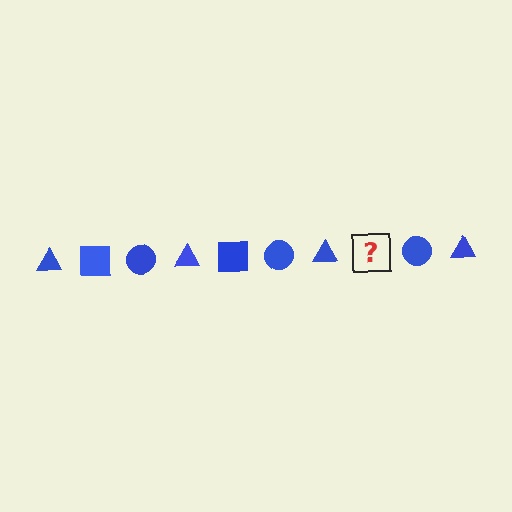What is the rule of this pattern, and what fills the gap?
The rule is that the pattern cycles through triangle, square, circle shapes in blue. The gap should be filled with a blue square.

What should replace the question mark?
The question mark should be replaced with a blue square.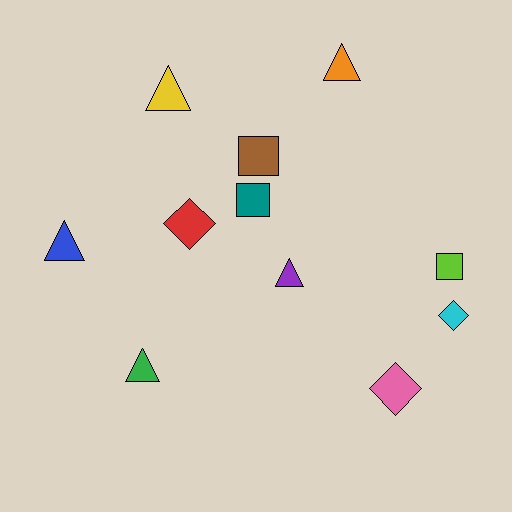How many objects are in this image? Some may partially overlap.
There are 11 objects.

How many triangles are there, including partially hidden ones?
There are 5 triangles.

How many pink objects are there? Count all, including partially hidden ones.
There is 1 pink object.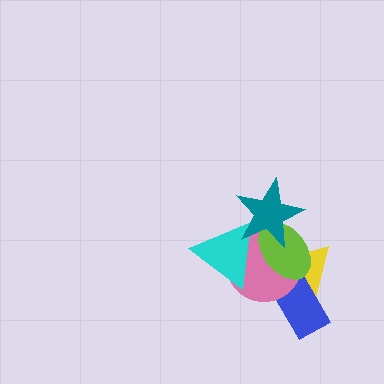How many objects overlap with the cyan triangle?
3 objects overlap with the cyan triangle.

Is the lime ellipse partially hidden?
Yes, it is partially covered by another shape.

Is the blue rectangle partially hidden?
Yes, it is partially covered by another shape.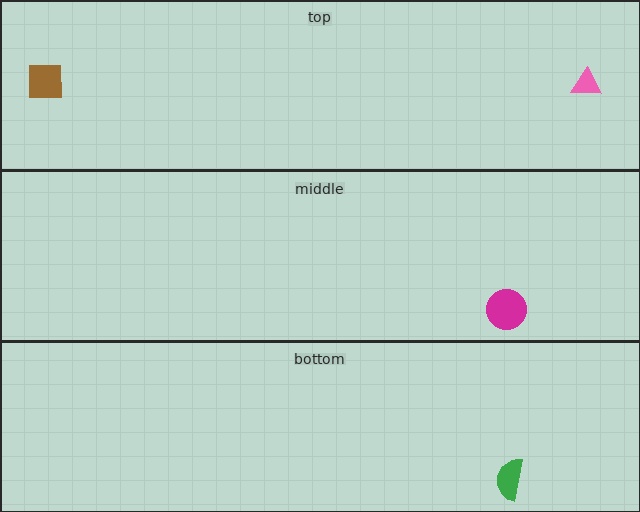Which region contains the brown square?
The top region.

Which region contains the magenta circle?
The middle region.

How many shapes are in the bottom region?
1.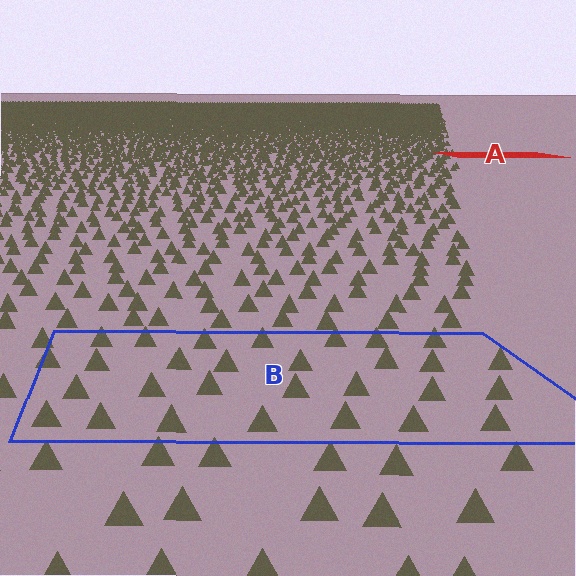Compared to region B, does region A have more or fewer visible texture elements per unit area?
Region A has more texture elements per unit area — they are packed more densely because it is farther away.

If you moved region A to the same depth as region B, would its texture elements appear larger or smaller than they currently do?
They would appear larger. At a closer depth, the same texture elements are projected at a bigger on-screen size.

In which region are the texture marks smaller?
The texture marks are smaller in region A, because it is farther away.